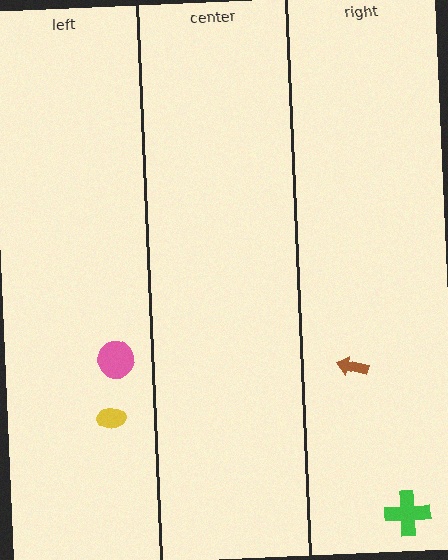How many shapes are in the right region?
2.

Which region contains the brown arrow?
The right region.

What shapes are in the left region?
The yellow ellipse, the pink circle.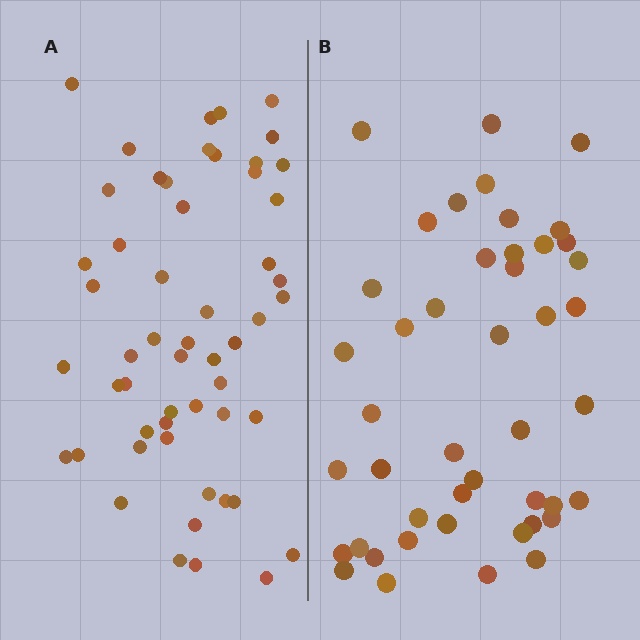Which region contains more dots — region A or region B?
Region A (the left region) has more dots.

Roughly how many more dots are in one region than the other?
Region A has roughly 8 or so more dots than region B.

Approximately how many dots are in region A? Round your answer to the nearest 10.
About 50 dots. (The exact count is 54, which rounds to 50.)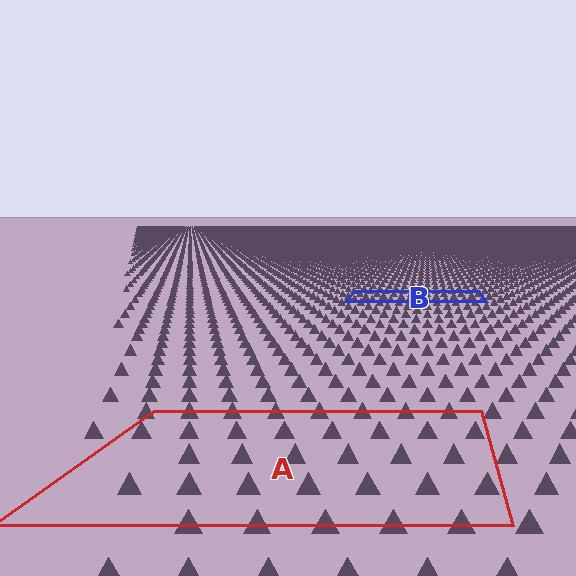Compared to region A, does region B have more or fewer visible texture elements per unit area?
Region B has more texture elements per unit area — they are packed more densely because it is farther away.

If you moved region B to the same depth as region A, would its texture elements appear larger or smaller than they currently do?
They would appear larger. At a closer depth, the same texture elements are projected at a bigger on-screen size.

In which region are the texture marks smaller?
The texture marks are smaller in region B, because it is farther away.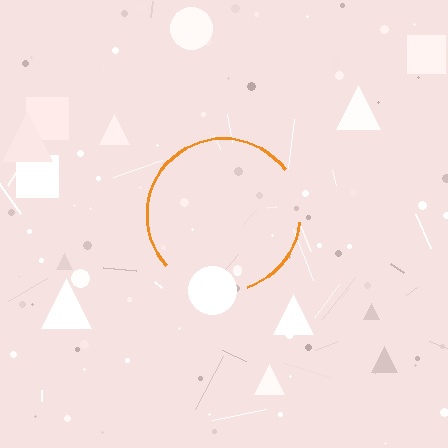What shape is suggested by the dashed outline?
The dashed outline suggests a circle.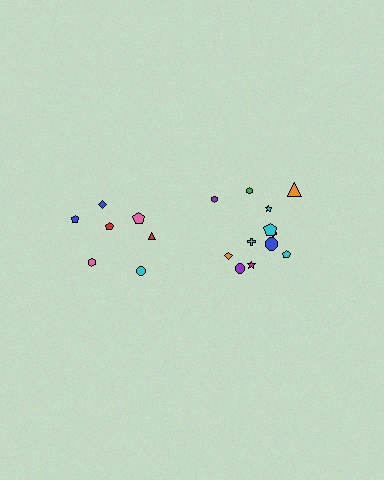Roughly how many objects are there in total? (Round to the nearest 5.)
Roughly 20 objects in total.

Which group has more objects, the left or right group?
The right group.